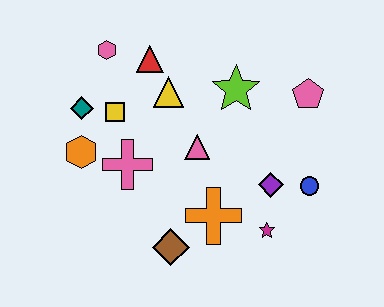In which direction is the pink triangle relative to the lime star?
The pink triangle is below the lime star.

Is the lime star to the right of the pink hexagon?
Yes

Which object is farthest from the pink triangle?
The pink hexagon is farthest from the pink triangle.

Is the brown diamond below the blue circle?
Yes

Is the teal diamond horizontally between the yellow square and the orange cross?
No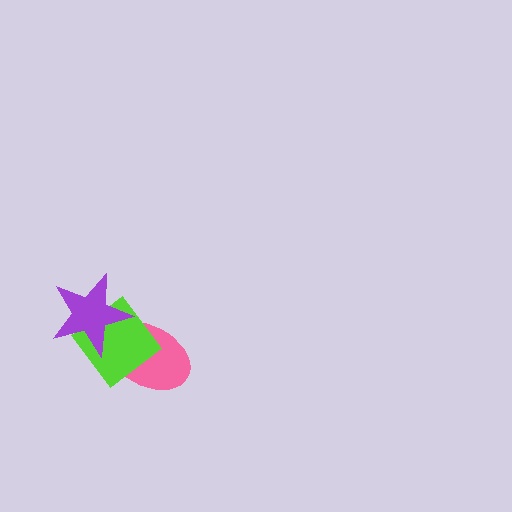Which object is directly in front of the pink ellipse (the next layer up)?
The lime diamond is directly in front of the pink ellipse.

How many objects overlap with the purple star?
2 objects overlap with the purple star.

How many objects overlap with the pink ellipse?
2 objects overlap with the pink ellipse.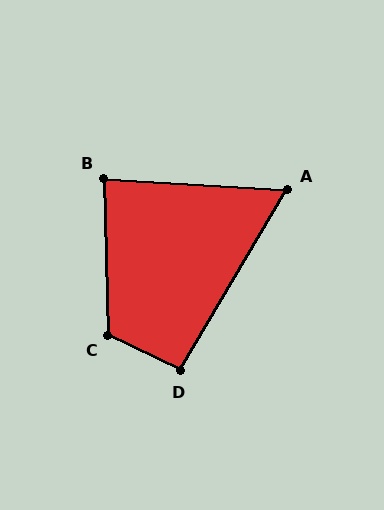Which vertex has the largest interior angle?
C, at approximately 117 degrees.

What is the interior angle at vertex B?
Approximately 85 degrees (approximately right).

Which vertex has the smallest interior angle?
A, at approximately 63 degrees.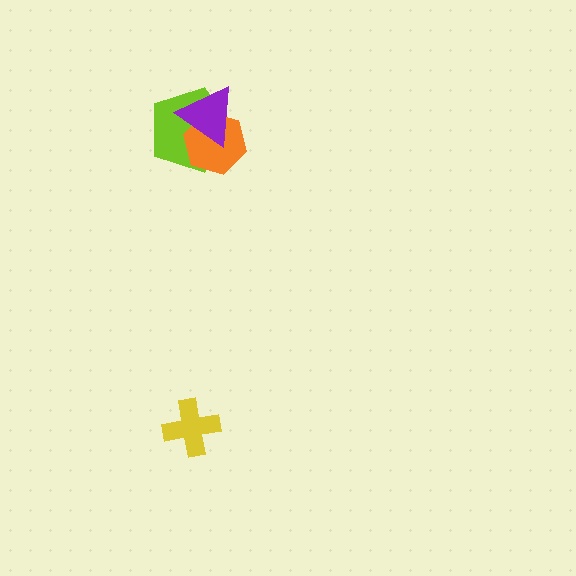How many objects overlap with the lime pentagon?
2 objects overlap with the lime pentagon.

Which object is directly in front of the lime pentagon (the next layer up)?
The orange hexagon is directly in front of the lime pentagon.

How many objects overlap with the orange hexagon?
2 objects overlap with the orange hexagon.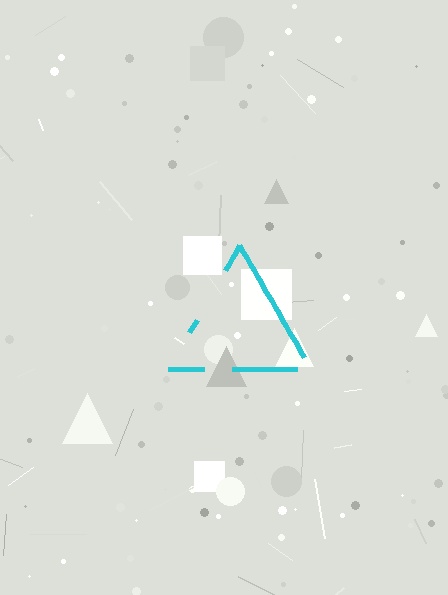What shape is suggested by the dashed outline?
The dashed outline suggests a triangle.